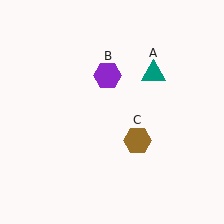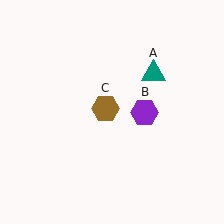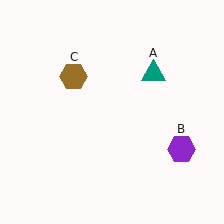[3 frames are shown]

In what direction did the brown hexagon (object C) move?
The brown hexagon (object C) moved up and to the left.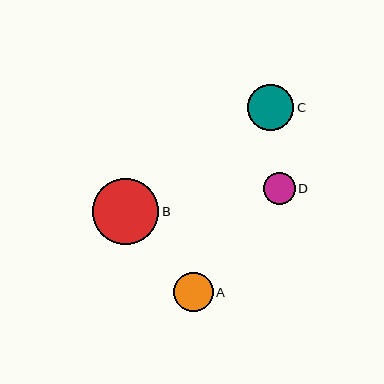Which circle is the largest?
Circle B is the largest with a size of approximately 67 pixels.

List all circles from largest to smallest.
From largest to smallest: B, C, A, D.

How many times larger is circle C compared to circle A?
Circle C is approximately 1.2 times the size of circle A.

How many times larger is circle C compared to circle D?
Circle C is approximately 1.4 times the size of circle D.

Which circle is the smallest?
Circle D is the smallest with a size of approximately 32 pixels.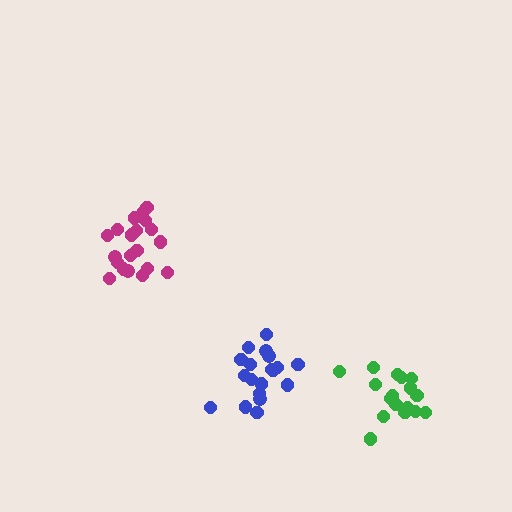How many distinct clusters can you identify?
There are 3 distinct clusters.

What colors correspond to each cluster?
The clusters are colored: green, magenta, blue.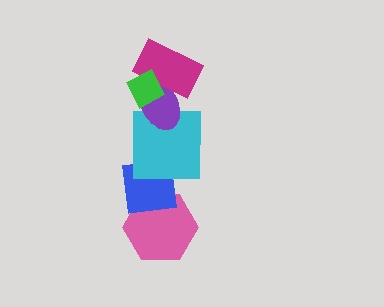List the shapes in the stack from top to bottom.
From top to bottom: the green diamond, the magenta rectangle, the purple ellipse, the cyan square, the blue square, the pink hexagon.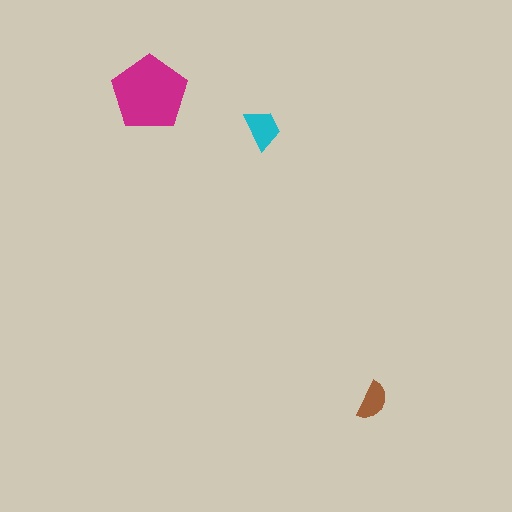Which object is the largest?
The magenta pentagon.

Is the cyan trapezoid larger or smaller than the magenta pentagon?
Smaller.